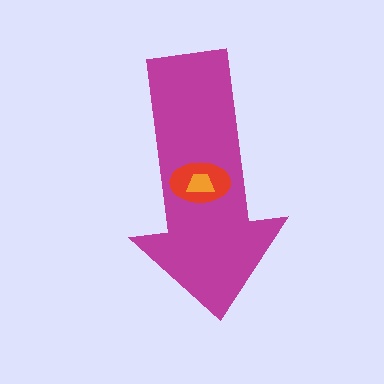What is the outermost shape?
The magenta arrow.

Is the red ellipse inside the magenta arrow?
Yes.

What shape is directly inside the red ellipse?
The orange trapezoid.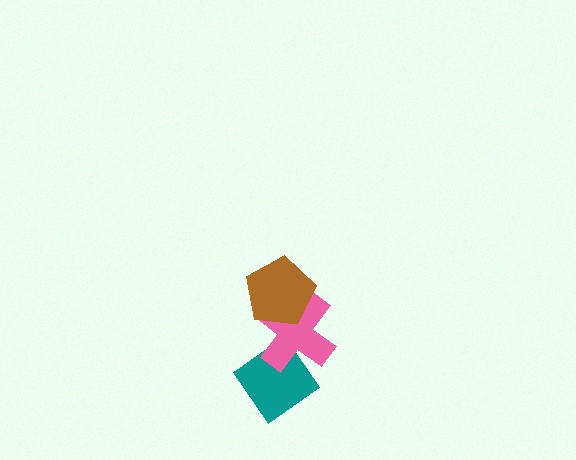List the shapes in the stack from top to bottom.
From top to bottom: the brown pentagon, the pink cross, the teal diamond.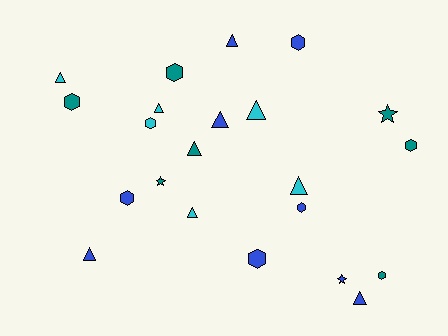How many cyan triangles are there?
There are 5 cyan triangles.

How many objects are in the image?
There are 22 objects.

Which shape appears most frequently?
Triangle, with 10 objects.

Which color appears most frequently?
Blue, with 9 objects.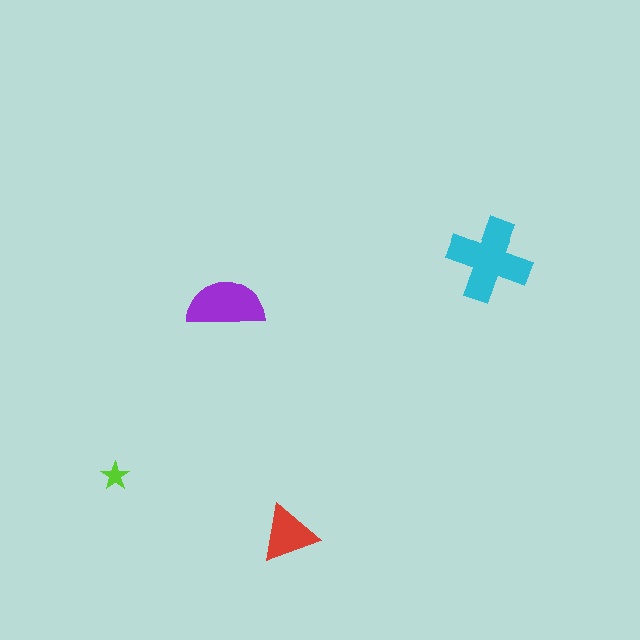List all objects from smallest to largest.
The lime star, the red triangle, the purple semicircle, the cyan cross.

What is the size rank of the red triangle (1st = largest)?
3rd.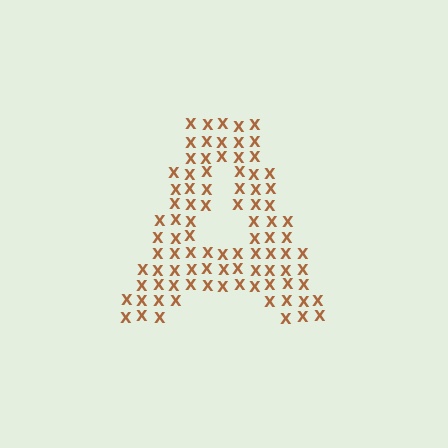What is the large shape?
The large shape is the letter A.